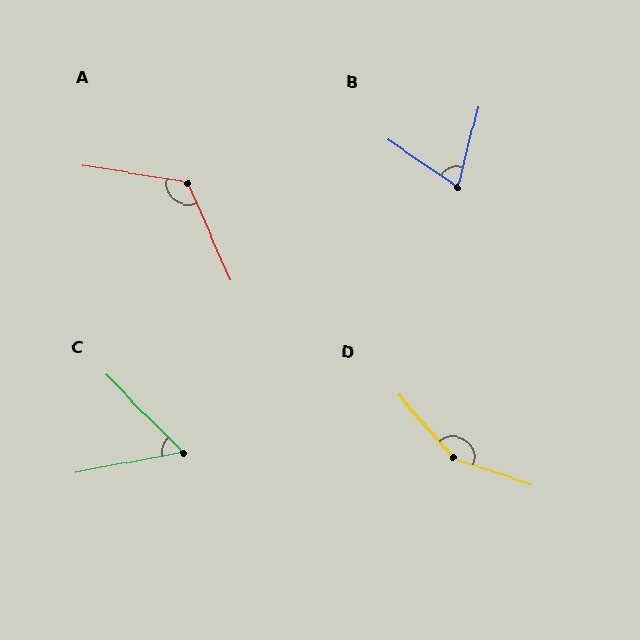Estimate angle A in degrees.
Approximately 123 degrees.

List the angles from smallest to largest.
C (56°), B (69°), A (123°), D (149°).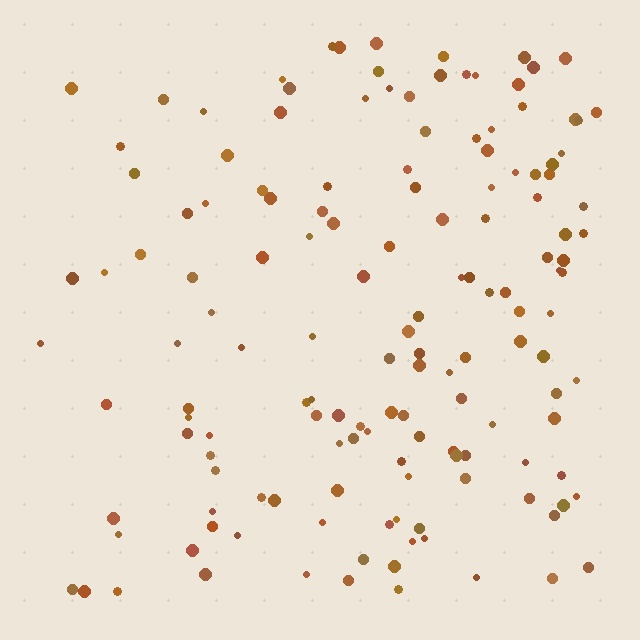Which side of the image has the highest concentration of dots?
The right.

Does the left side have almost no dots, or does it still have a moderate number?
Still a moderate number, just noticeably fewer than the right.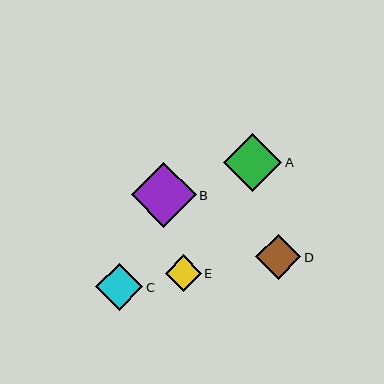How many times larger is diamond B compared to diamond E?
Diamond B is approximately 1.8 times the size of diamond E.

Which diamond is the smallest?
Diamond E is the smallest with a size of approximately 36 pixels.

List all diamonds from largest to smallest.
From largest to smallest: B, A, C, D, E.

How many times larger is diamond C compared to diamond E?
Diamond C is approximately 1.3 times the size of diamond E.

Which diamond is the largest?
Diamond B is the largest with a size of approximately 65 pixels.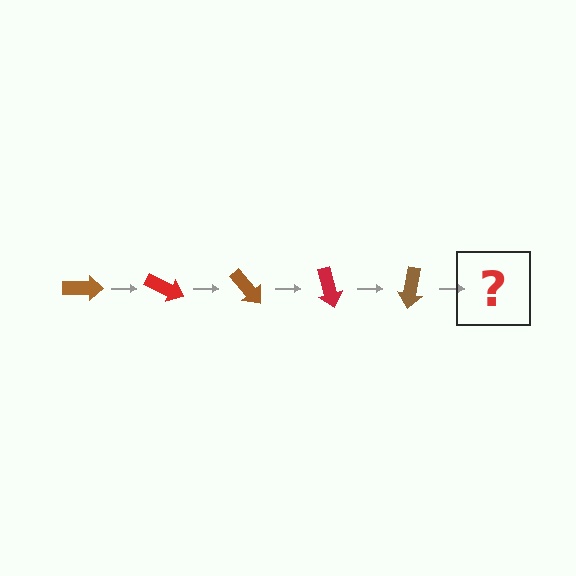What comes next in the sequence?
The next element should be a red arrow, rotated 125 degrees from the start.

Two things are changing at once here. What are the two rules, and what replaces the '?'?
The two rules are that it rotates 25 degrees each step and the color cycles through brown and red. The '?' should be a red arrow, rotated 125 degrees from the start.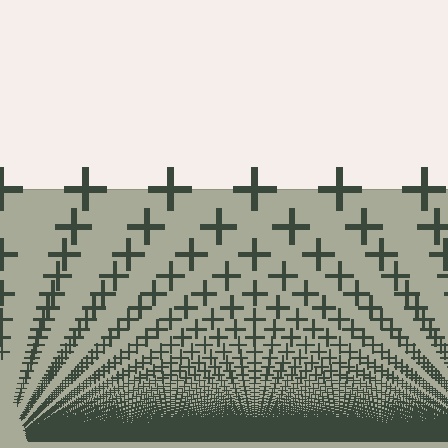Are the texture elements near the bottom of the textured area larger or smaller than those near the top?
Smaller. The gradient is inverted — elements near the bottom are smaller and denser.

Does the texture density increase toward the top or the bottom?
Density increases toward the bottom.